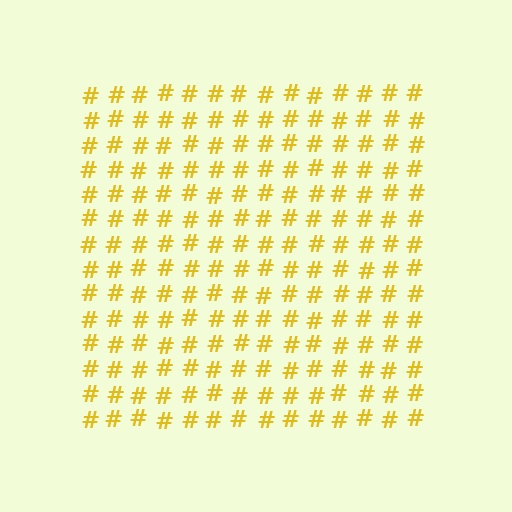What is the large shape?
The large shape is a square.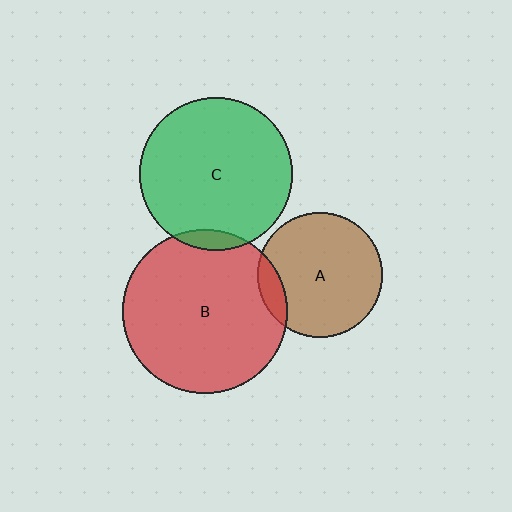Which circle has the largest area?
Circle B (red).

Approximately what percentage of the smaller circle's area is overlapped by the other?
Approximately 10%.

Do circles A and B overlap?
Yes.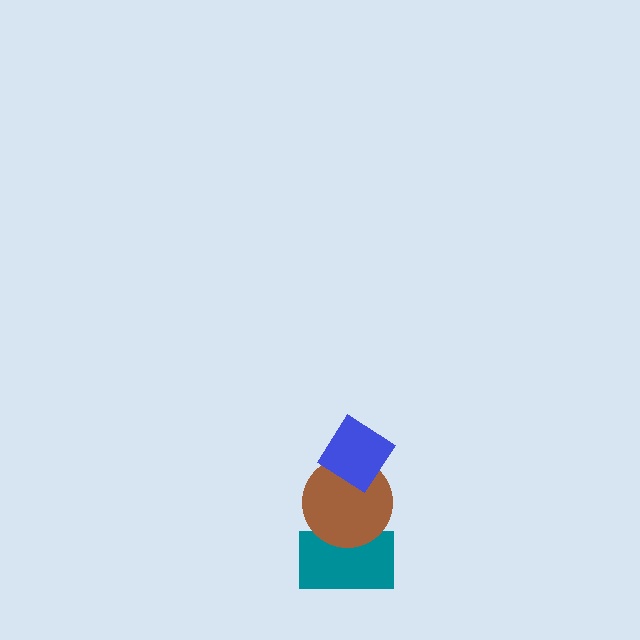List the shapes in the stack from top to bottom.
From top to bottom: the blue diamond, the brown circle, the teal rectangle.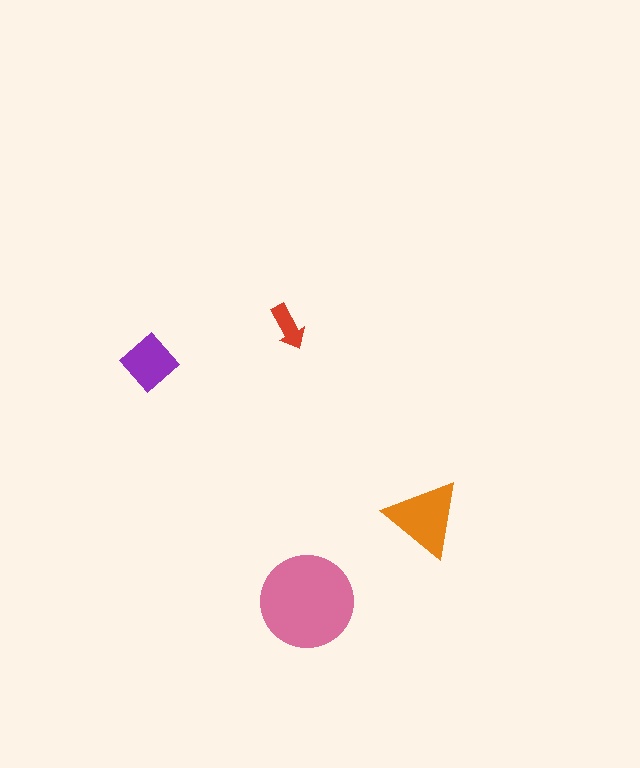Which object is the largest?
The pink circle.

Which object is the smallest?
The red arrow.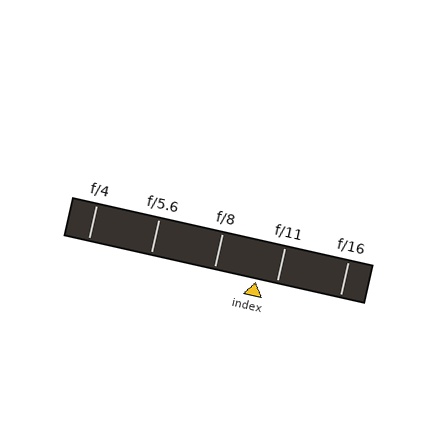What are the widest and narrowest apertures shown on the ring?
The widest aperture shown is f/4 and the narrowest is f/16.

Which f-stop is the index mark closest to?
The index mark is closest to f/11.